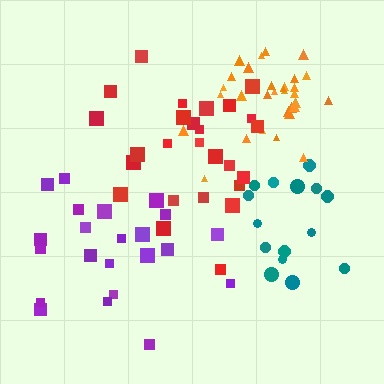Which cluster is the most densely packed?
Orange.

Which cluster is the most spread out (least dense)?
Purple.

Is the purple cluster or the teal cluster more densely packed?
Teal.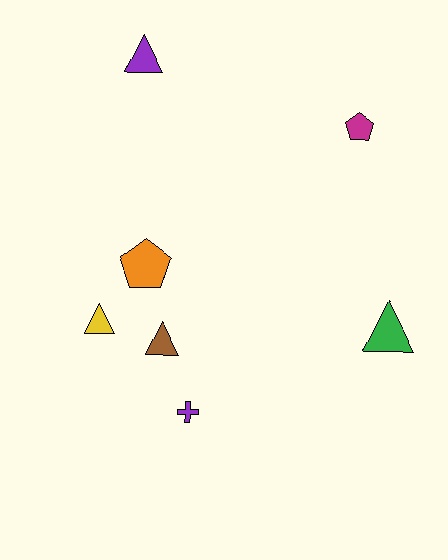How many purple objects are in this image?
There are 2 purple objects.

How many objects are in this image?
There are 7 objects.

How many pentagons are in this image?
There are 2 pentagons.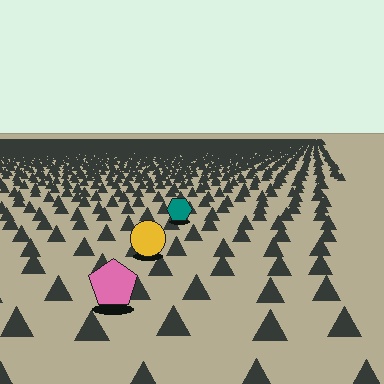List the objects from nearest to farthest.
From nearest to farthest: the pink pentagon, the yellow circle, the teal hexagon.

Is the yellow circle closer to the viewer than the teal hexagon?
Yes. The yellow circle is closer — you can tell from the texture gradient: the ground texture is coarser near it.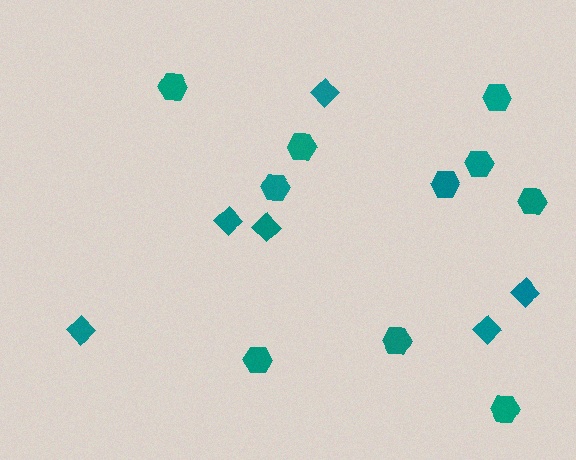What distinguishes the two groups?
There are 2 groups: one group of diamonds (6) and one group of hexagons (10).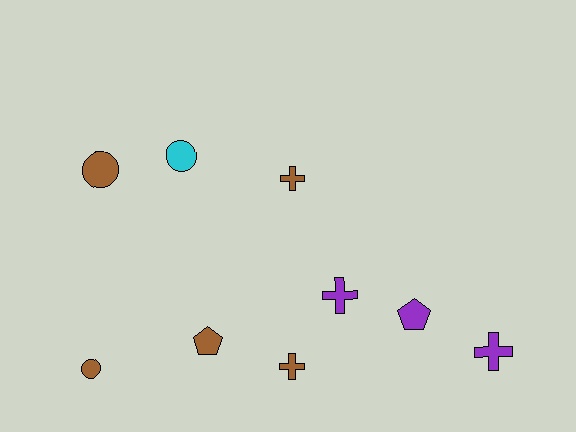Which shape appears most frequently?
Cross, with 4 objects.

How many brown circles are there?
There are 2 brown circles.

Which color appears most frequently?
Brown, with 5 objects.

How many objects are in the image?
There are 9 objects.